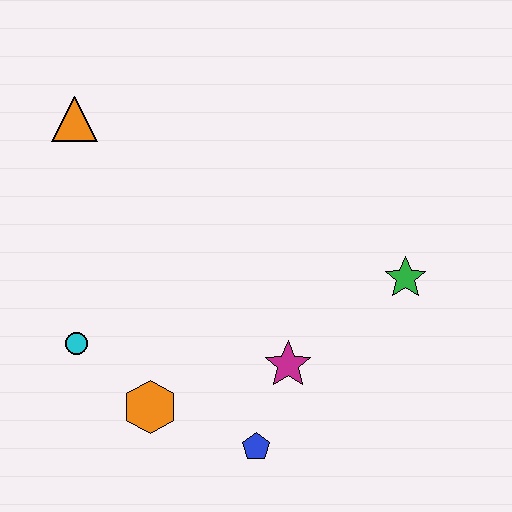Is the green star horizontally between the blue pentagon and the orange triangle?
No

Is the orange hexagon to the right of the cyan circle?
Yes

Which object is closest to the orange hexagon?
The cyan circle is closest to the orange hexagon.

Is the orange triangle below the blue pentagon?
No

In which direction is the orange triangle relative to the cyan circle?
The orange triangle is above the cyan circle.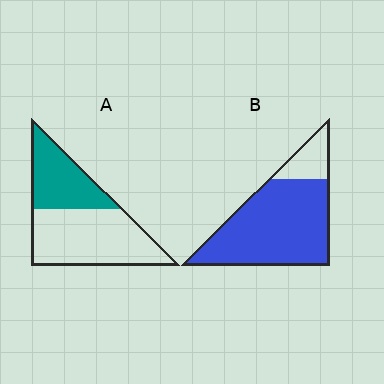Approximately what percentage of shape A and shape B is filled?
A is approximately 40% and B is approximately 85%.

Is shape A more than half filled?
No.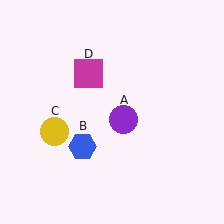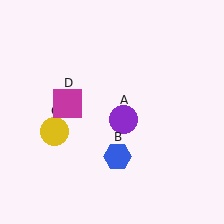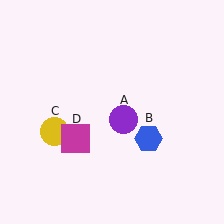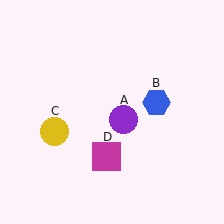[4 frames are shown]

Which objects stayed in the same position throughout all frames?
Purple circle (object A) and yellow circle (object C) remained stationary.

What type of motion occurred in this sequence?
The blue hexagon (object B), magenta square (object D) rotated counterclockwise around the center of the scene.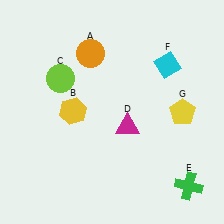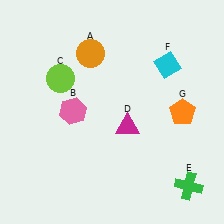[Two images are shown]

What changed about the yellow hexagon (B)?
In Image 1, B is yellow. In Image 2, it changed to pink.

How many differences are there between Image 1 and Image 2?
There are 2 differences between the two images.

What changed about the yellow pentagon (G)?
In Image 1, G is yellow. In Image 2, it changed to orange.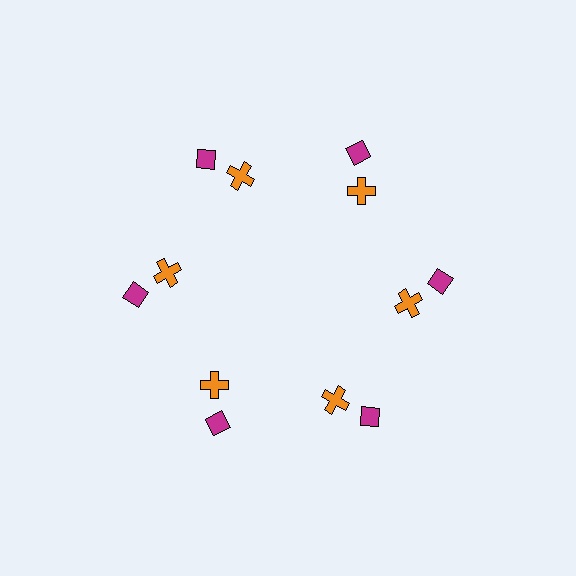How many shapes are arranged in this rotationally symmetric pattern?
There are 12 shapes, arranged in 6 groups of 2.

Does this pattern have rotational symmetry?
Yes, this pattern has 6-fold rotational symmetry. It looks the same after rotating 60 degrees around the center.